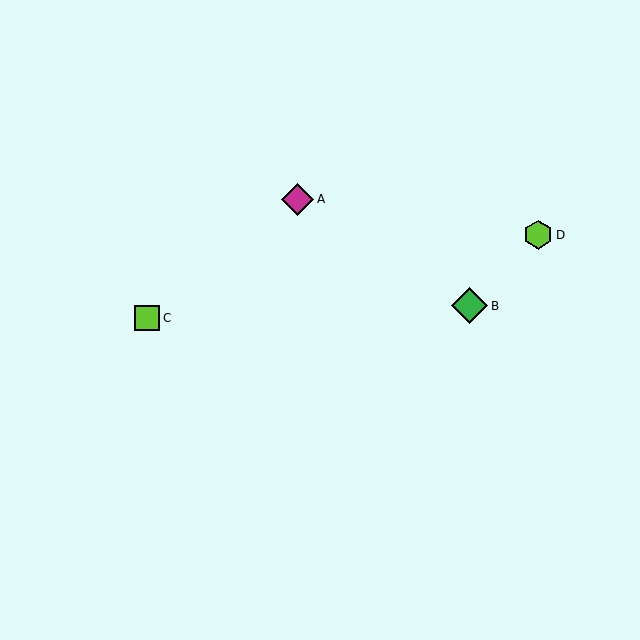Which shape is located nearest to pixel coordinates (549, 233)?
The lime hexagon (labeled D) at (538, 235) is nearest to that location.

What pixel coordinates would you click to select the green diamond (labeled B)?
Click at (470, 306) to select the green diamond B.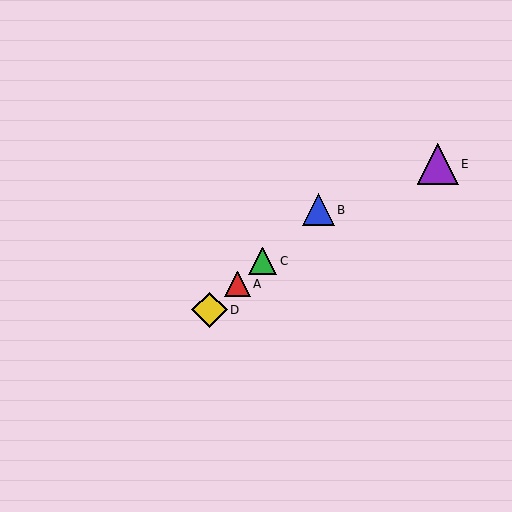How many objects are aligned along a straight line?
4 objects (A, B, C, D) are aligned along a straight line.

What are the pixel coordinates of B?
Object B is at (319, 210).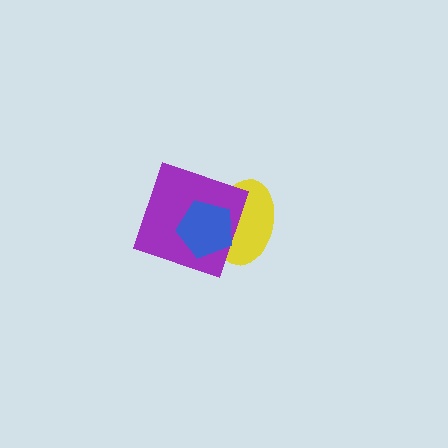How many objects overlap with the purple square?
2 objects overlap with the purple square.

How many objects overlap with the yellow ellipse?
2 objects overlap with the yellow ellipse.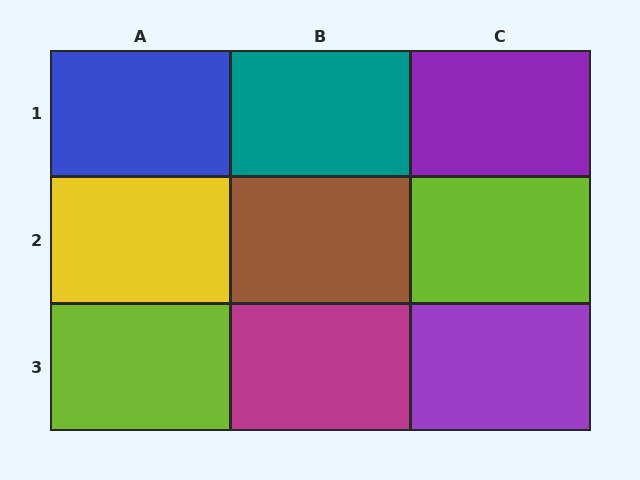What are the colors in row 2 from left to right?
Yellow, brown, lime.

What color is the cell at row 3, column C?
Purple.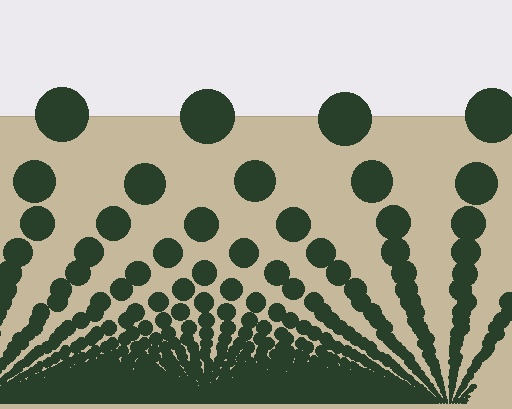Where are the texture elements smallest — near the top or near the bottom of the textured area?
Near the bottom.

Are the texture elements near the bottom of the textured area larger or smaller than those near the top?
Smaller. The gradient is inverted — elements near the bottom are smaller and denser.